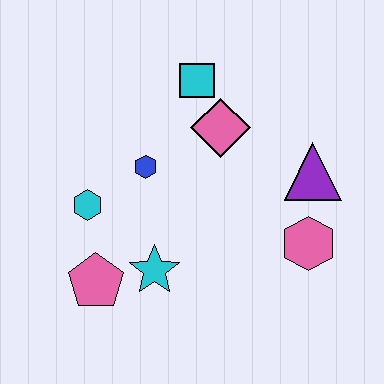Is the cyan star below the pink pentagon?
No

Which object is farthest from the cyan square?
The pink pentagon is farthest from the cyan square.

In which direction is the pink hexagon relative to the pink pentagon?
The pink hexagon is to the right of the pink pentagon.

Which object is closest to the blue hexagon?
The cyan hexagon is closest to the blue hexagon.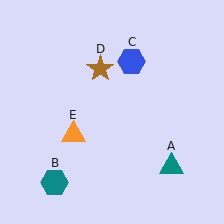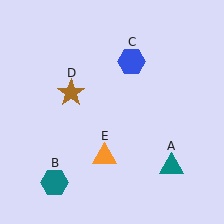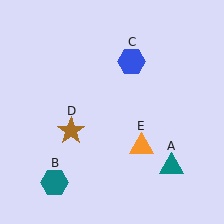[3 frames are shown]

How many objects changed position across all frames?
2 objects changed position: brown star (object D), orange triangle (object E).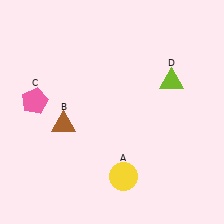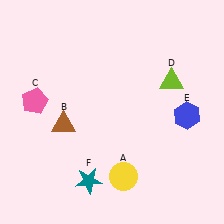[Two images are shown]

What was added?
A blue hexagon (E), a teal star (F) were added in Image 2.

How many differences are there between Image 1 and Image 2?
There are 2 differences between the two images.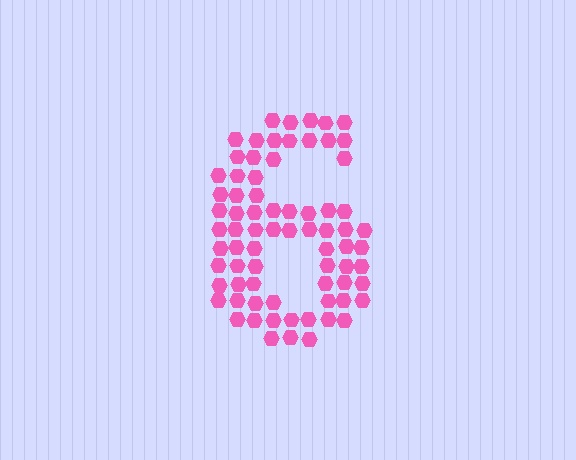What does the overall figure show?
The overall figure shows the digit 6.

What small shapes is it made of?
It is made of small hexagons.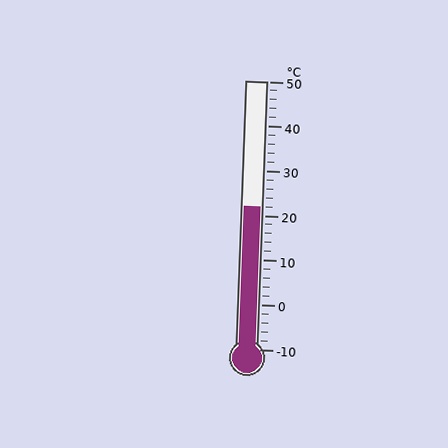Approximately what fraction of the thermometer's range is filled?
The thermometer is filled to approximately 55% of its range.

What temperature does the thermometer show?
The thermometer shows approximately 22°C.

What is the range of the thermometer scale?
The thermometer scale ranges from -10°C to 50°C.